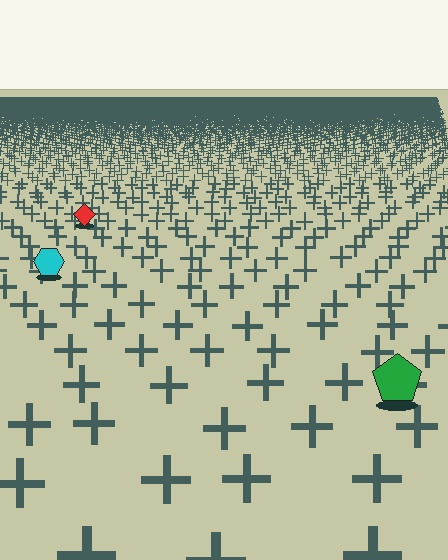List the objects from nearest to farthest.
From nearest to farthest: the green pentagon, the cyan hexagon, the red diamond.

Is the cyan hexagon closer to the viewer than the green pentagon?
No. The green pentagon is closer — you can tell from the texture gradient: the ground texture is coarser near it.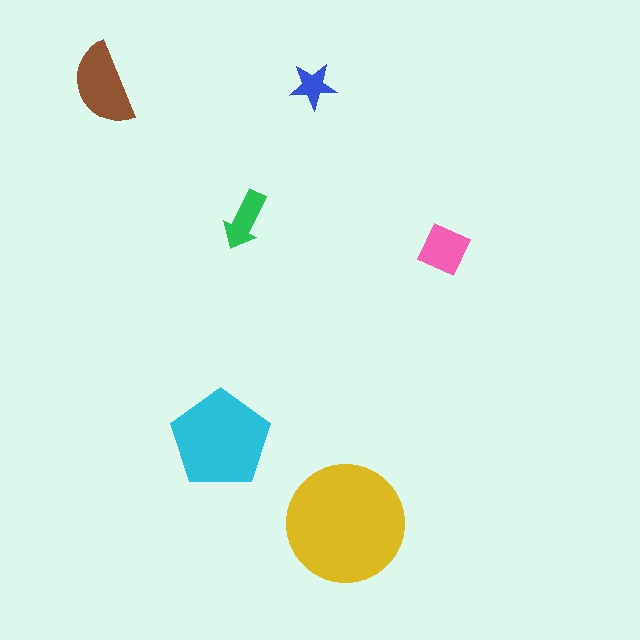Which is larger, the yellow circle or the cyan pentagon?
The yellow circle.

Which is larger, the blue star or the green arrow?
The green arrow.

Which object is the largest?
The yellow circle.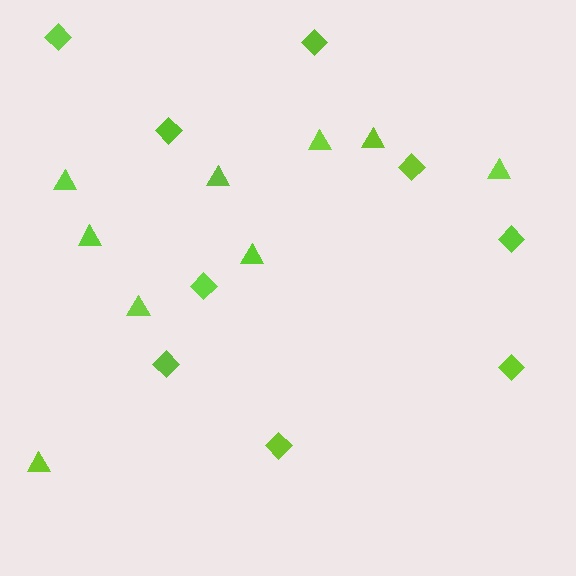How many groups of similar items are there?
There are 2 groups: one group of diamonds (9) and one group of triangles (9).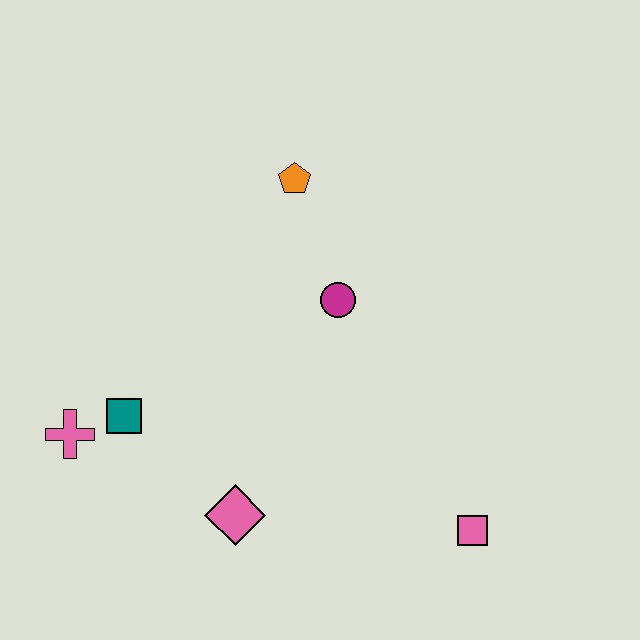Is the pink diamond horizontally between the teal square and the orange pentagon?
Yes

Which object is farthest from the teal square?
The pink square is farthest from the teal square.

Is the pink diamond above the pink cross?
No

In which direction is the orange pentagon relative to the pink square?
The orange pentagon is above the pink square.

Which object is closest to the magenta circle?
The orange pentagon is closest to the magenta circle.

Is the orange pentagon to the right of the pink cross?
Yes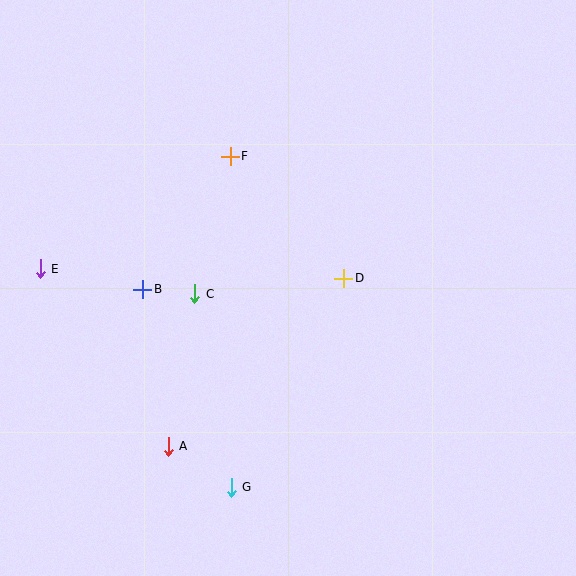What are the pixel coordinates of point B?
Point B is at (143, 289).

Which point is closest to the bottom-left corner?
Point A is closest to the bottom-left corner.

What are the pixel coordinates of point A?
Point A is at (168, 446).